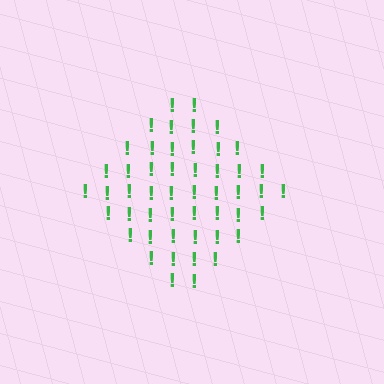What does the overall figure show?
The overall figure shows a diamond.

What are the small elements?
The small elements are exclamation marks.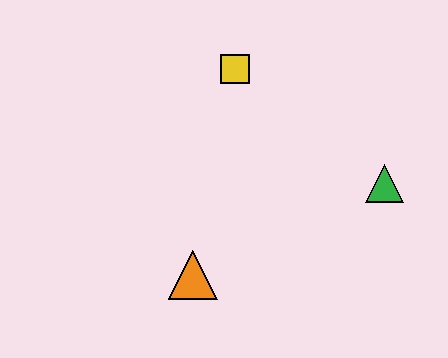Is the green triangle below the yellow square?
Yes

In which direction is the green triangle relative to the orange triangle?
The green triangle is to the right of the orange triangle.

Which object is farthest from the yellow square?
The orange triangle is farthest from the yellow square.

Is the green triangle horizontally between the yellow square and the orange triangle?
No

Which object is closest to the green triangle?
The yellow square is closest to the green triangle.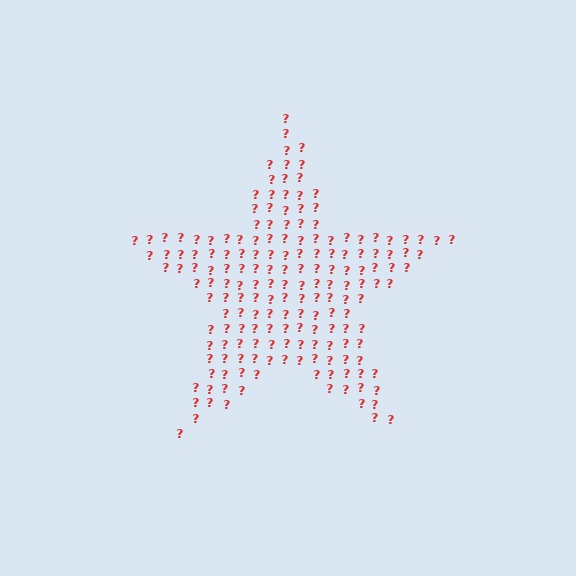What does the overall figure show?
The overall figure shows a star.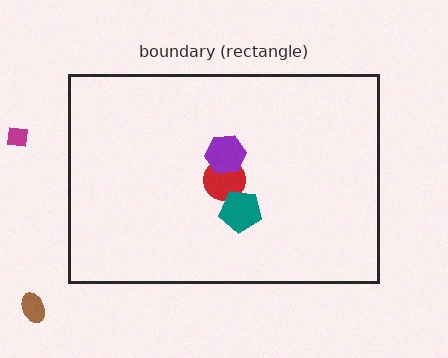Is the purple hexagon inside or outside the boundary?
Inside.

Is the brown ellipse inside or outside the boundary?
Outside.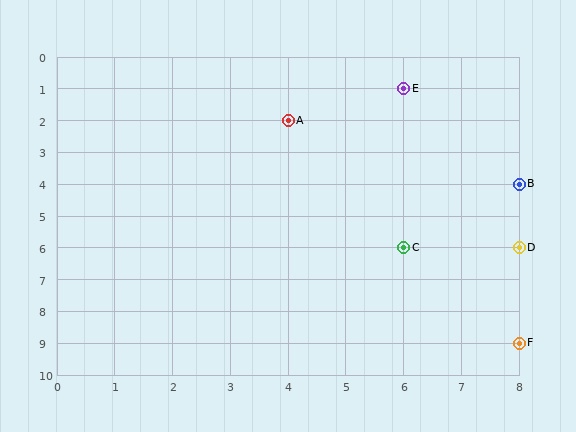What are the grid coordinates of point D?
Point D is at grid coordinates (8, 6).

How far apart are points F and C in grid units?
Points F and C are 2 columns and 3 rows apart (about 3.6 grid units diagonally).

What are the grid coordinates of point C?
Point C is at grid coordinates (6, 6).